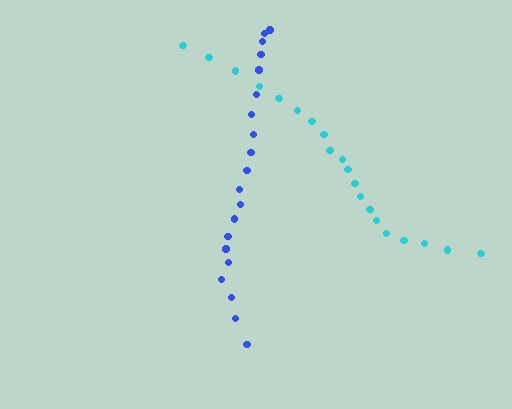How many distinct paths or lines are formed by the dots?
There are 2 distinct paths.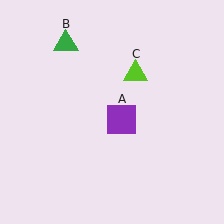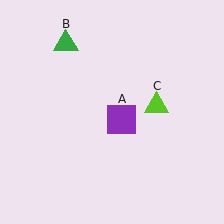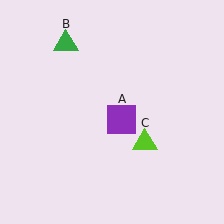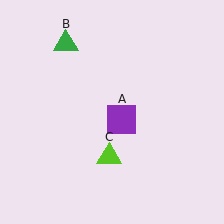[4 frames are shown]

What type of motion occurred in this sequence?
The lime triangle (object C) rotated clockwise around the center of the scene.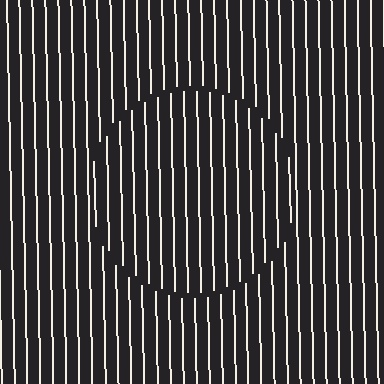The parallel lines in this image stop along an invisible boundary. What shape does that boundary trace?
An illusory circle. The interior of the shape contains the same grating, shifted by half a period — the contour is defined by the phase discontinuity where line-ends from the inner and outer gratings abut.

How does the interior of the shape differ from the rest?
The interior of the shape contains the same grating, shifted by half a period — the contour is defined by the phase discontinuity where line-ends from the inner and outer gratings abut.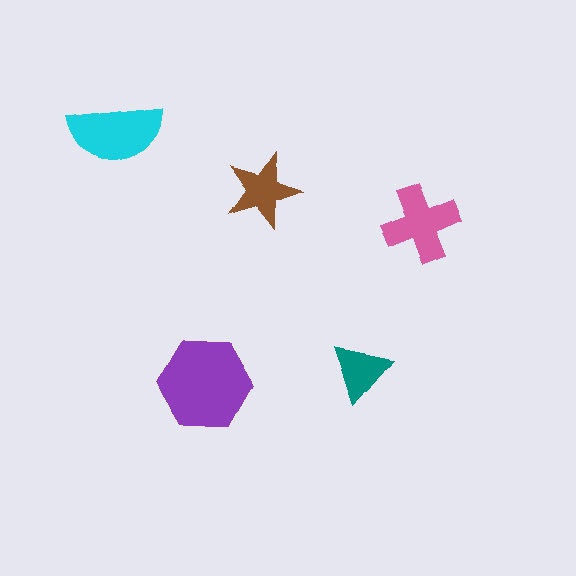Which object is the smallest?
The teal triangle.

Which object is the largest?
The purple hexagon.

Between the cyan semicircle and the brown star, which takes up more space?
The cyan semicircle.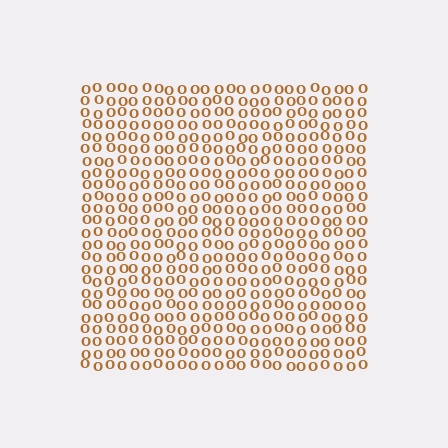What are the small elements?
The small elements are letter O's.